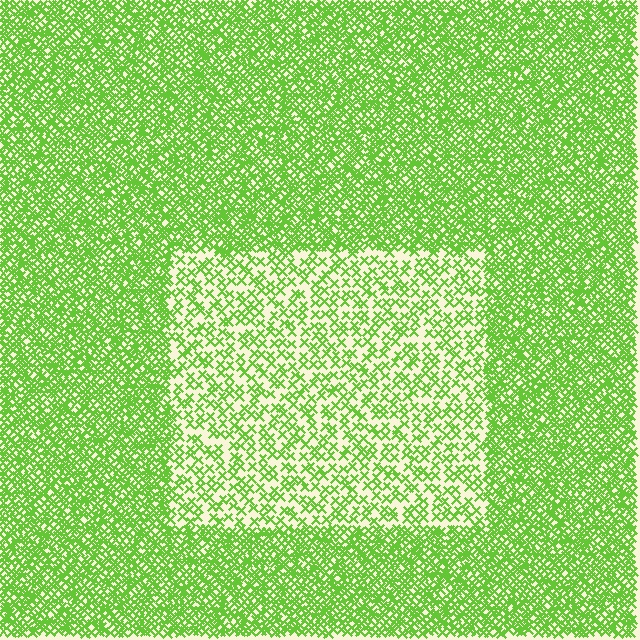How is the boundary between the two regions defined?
The boundary is defined by a change in element density (approximately 2.3x ratio). All elements are the same color, size, and shape.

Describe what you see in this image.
The image contains small lime elements arranged at two different densities. A rectangle-shaped region is visible where the elements are less densely packed than the surrounding area.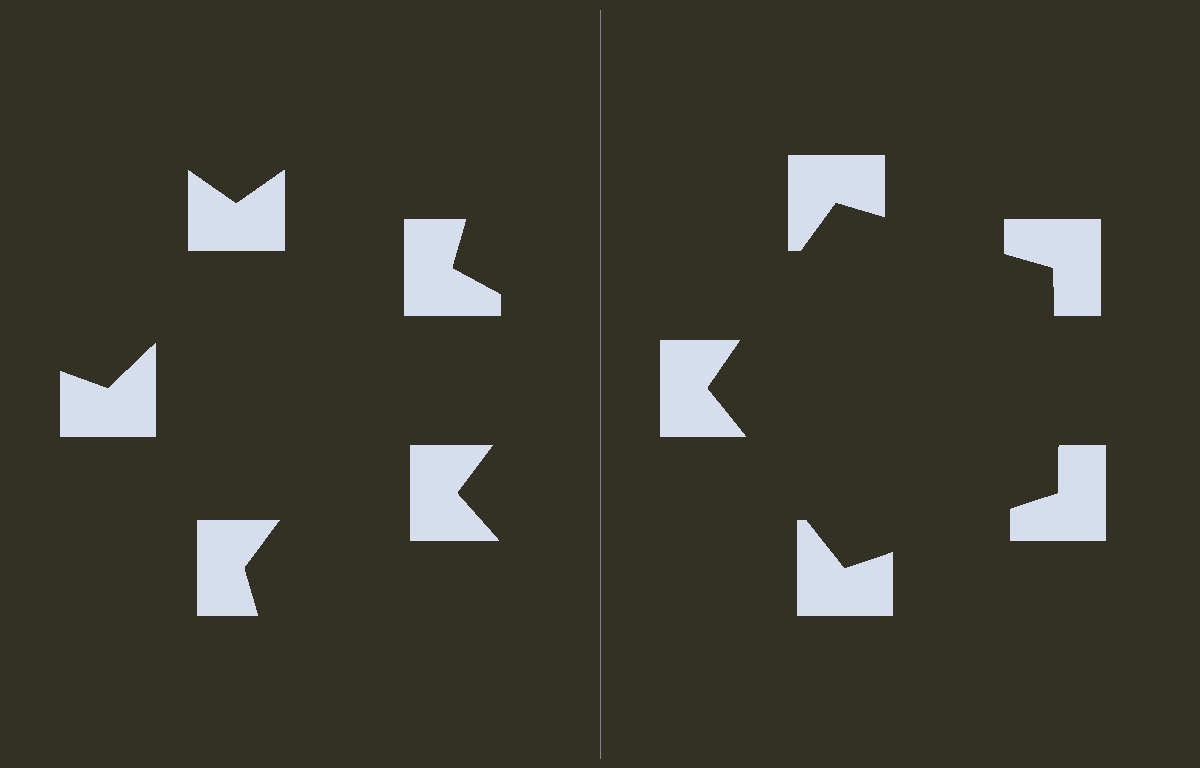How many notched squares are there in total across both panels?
10 — 5 on each side.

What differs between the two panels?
The notched squares are positioned identically on both sides; only the wedge orientations differ. On the right they align to a pentagon; on the left they are misaligned.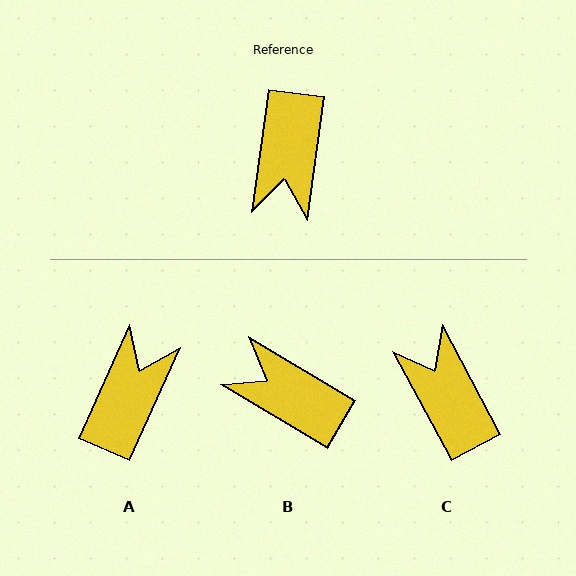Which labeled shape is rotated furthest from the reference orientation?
A, about 164 degrees away.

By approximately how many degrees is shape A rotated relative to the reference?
Approximately 164 degrees counter-clockwise.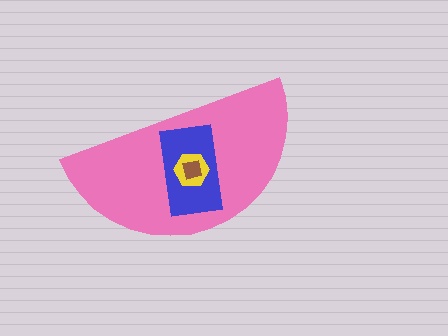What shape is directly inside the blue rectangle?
The yellow hexagon.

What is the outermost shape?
The pink semicircle.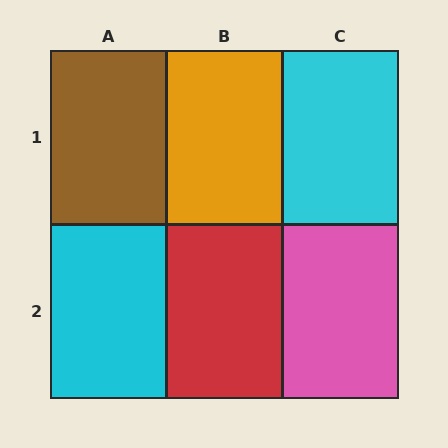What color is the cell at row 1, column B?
Orange.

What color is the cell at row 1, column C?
Cyan.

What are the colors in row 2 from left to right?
Cyan, red, pink.